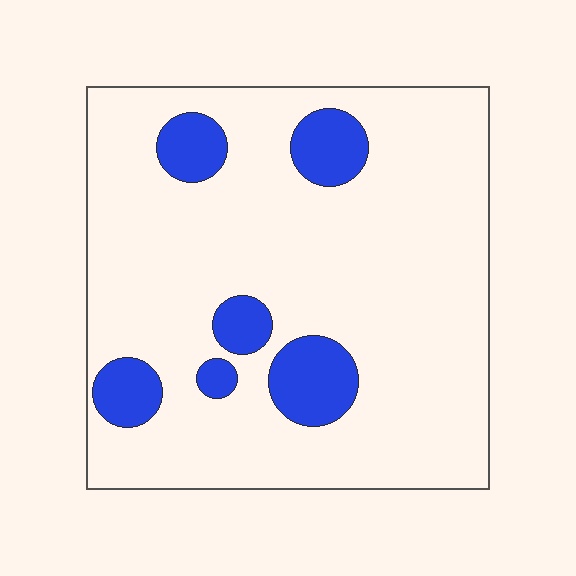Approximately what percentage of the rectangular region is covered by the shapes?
Approximately 15%.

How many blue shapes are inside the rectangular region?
6.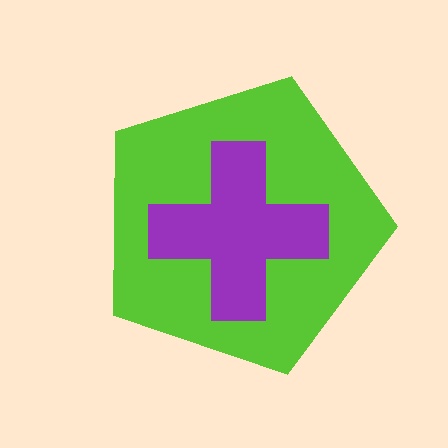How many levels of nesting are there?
2.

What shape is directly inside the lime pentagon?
The purple cross.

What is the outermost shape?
The lime pentagon.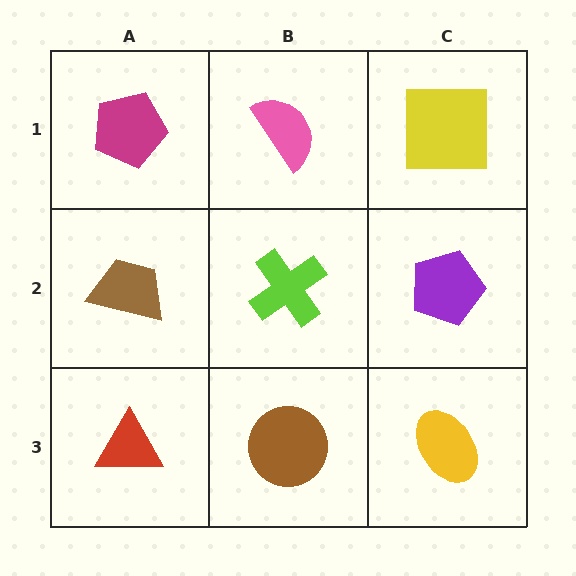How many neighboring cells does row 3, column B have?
3.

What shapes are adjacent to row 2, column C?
A yellow square (row 1, column C), a yellow ellipse (row 3, column C), a lime cross (row 2, column B).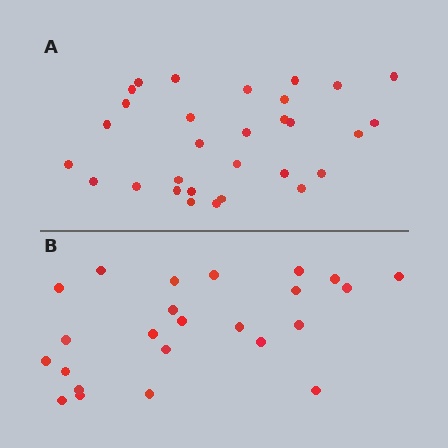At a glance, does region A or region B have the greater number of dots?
Region A (the top region) has more dots.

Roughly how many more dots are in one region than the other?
Region A has about 6 more dots than region B.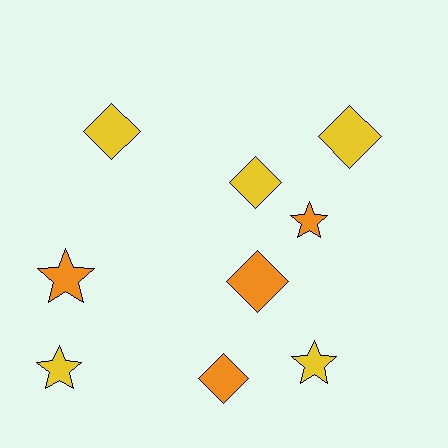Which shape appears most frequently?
Diamond, with 5 objects.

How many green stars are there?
There are no green stars.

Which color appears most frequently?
Yellow, with 5 objects.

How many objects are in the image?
There are 9 objects.